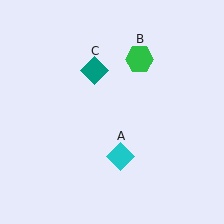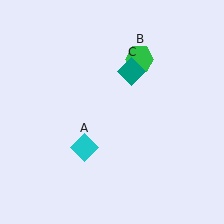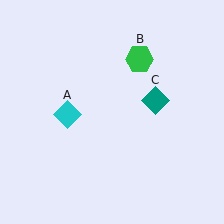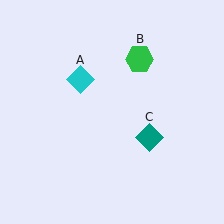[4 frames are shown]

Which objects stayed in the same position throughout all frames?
Green hexagon (object B) remained stationary.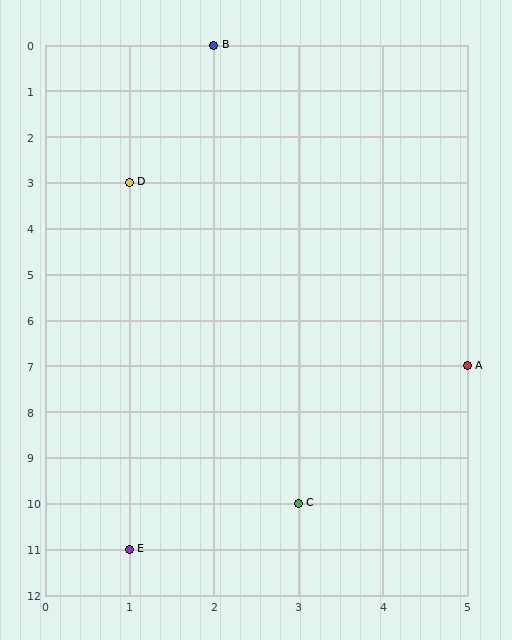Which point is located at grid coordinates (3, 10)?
Point C is at (3, 10).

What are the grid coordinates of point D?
Point D is at grid coordinates (1, 3).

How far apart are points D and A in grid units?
Points D and A are 4 columns and 4 rows apart (about 5.7 grid units diagonally).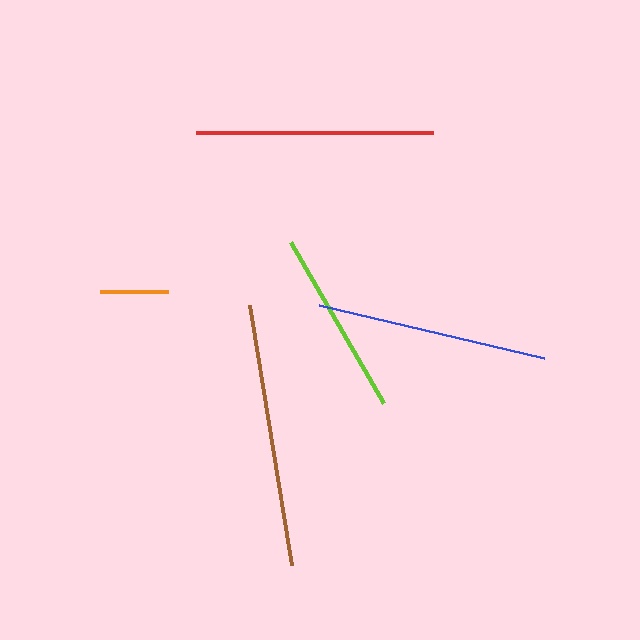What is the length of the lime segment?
The lime segment is approximately 186 pixels long.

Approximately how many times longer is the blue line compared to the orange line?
The blue line is approximately 3.4 times the length of the orange line.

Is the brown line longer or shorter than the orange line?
The brown line is longer than the orange line.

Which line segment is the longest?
The brown line is the longest at approximately 263 pixels.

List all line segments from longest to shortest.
From longest to shortest: brown, red, blue, lime, orange.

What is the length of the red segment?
The red segment is approximately 237 pixels long.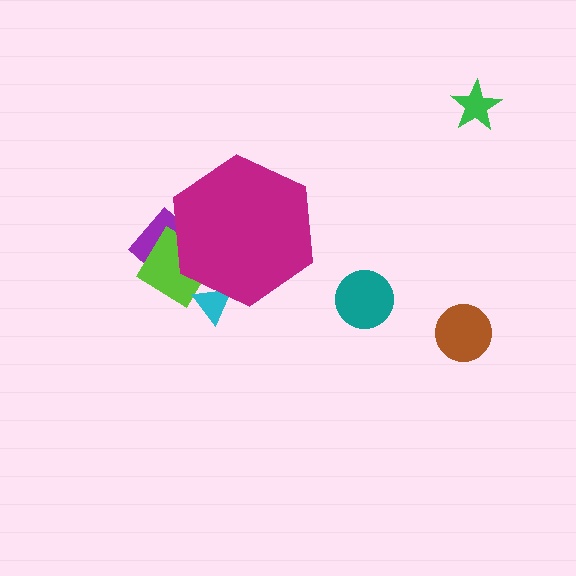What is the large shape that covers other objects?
A magenta hexagon.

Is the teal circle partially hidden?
No, the teal circle is fully visible.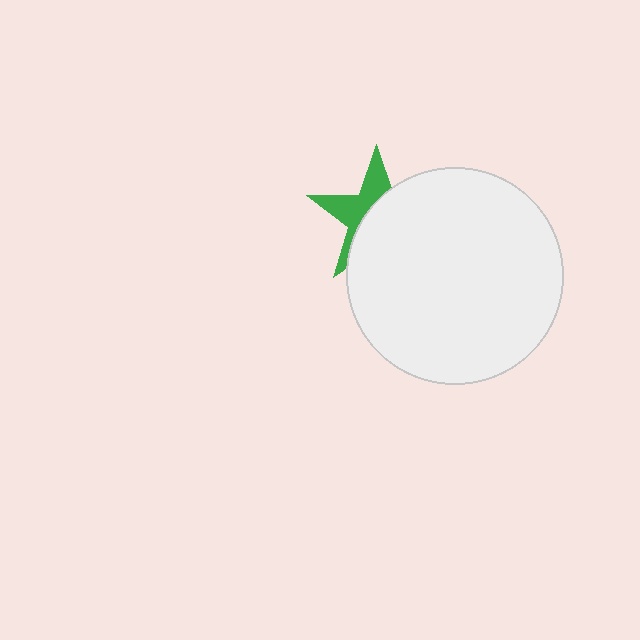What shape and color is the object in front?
The object in front is a white circle.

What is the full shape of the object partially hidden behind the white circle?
The partially hidden object is a green star.